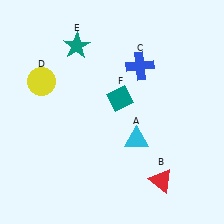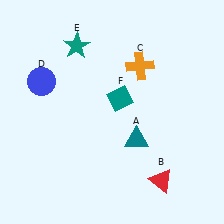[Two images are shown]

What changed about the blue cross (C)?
In Image 1, C is blue. In Image 2, it changed to orange.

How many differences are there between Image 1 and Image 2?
There are 3 differences between the two images.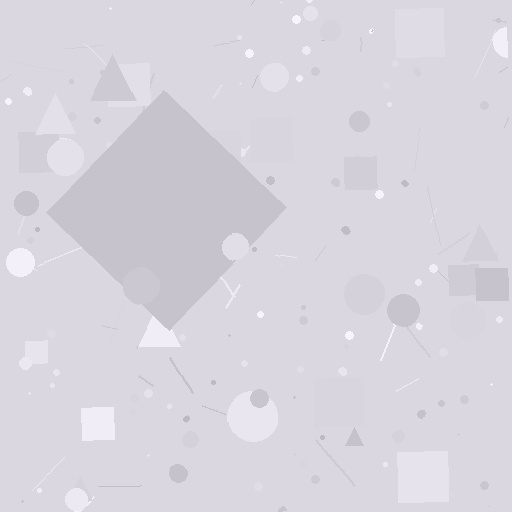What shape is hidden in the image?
A diamond is hidden in the image.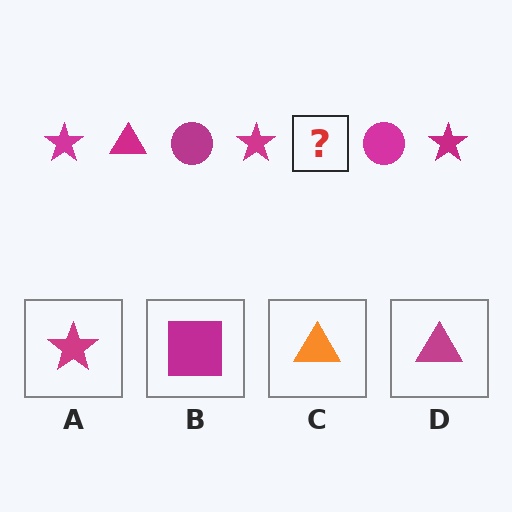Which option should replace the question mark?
Option D.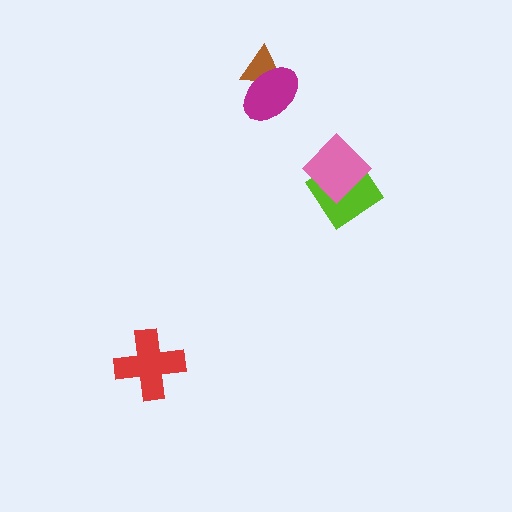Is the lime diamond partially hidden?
Yes, it is partially covered by another shape.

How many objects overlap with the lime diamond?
1 object overlaps with the lime diamond.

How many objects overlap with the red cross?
0 objects overlap with the red cross.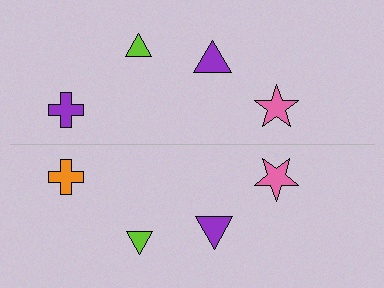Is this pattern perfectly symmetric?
No, the pattern is not perfectly symmetric. The orange cross on the bottom side breaks the symmetry — its mirror counterpart is purple.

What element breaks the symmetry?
The orange cross on the bottom side breaks the symmetry — its mirror counterpart is purple.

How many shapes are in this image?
There are 8 shapes in this image.